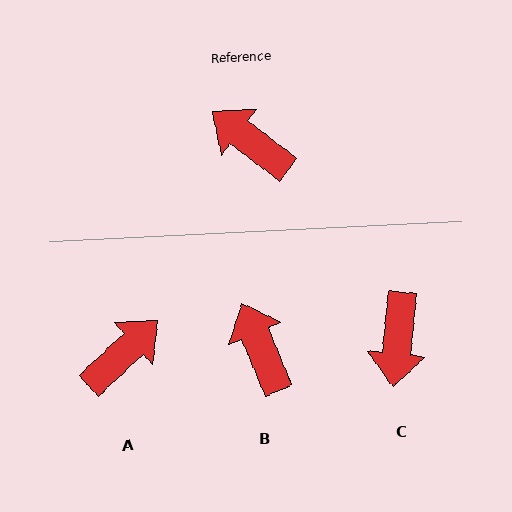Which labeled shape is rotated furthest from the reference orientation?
C, about 121 degrees away.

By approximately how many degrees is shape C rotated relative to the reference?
Approximately 121 degrees counter-clockwise.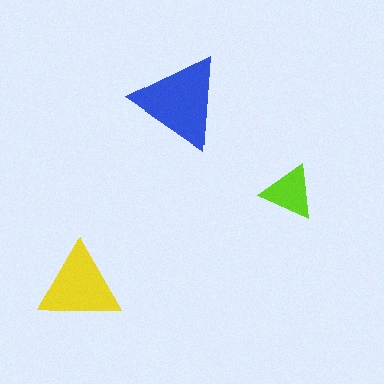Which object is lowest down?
The yellow triangle is bottommost.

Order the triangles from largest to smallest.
the blue one, the yellow one, the lime one.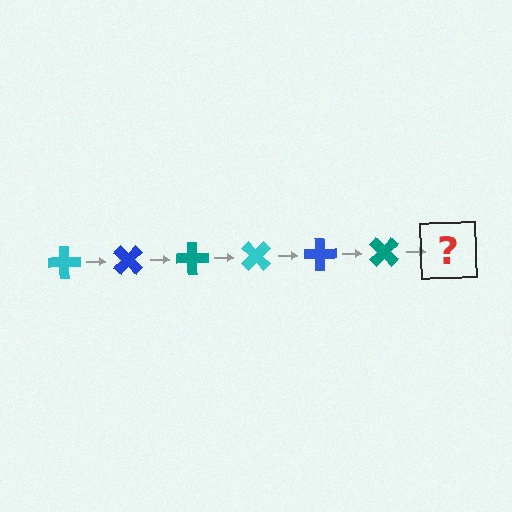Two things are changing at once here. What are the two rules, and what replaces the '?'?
The two rules are that it rotates 45 degrees each step and the color cycles through cyan, blue, and teal. The '?' should be a cyan cross, rotated 270 degrees from the start.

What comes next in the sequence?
The next element should be a cyan cross, rotated 270 degrees from the start.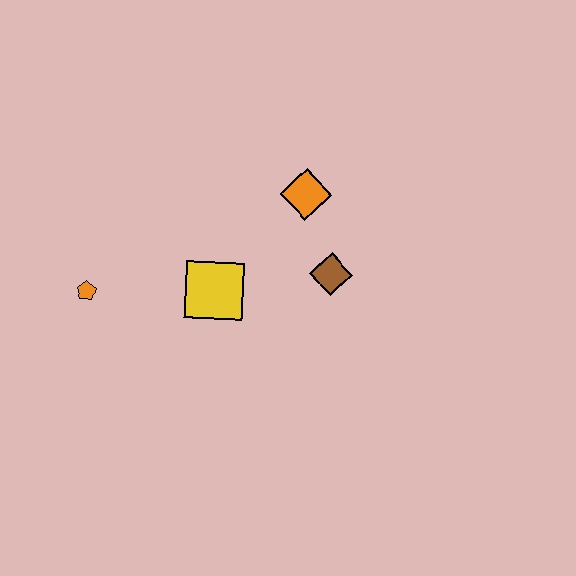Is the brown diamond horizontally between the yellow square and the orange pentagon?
No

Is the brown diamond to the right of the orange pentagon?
Yes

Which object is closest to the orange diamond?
The brown diamond is closest to the orange diamond.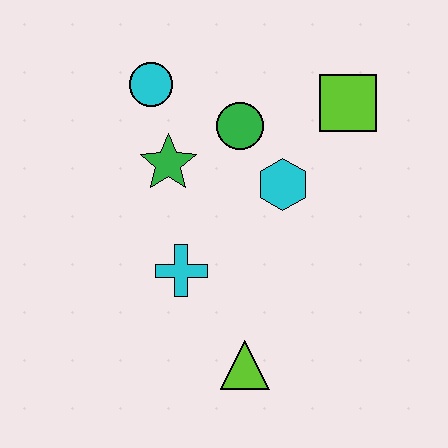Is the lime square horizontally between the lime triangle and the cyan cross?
No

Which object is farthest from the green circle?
The lime triangle is farthest from the green circle.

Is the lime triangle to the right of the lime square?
No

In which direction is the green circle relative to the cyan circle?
The green circle is to the right of the cyan circle.